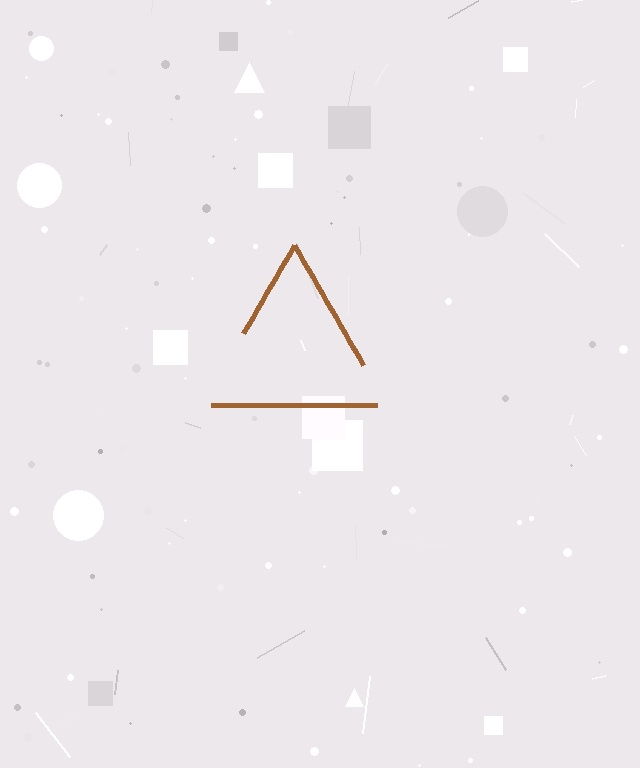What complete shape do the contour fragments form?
The contour fragments form a triangle.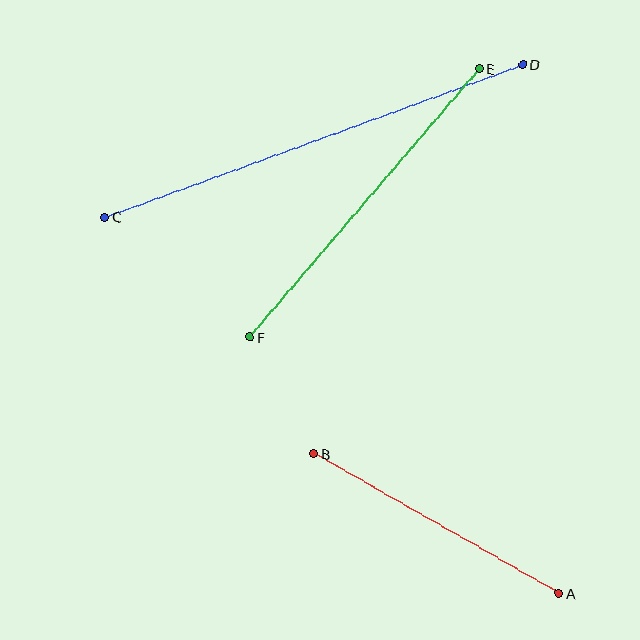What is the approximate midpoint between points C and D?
The midpoint is at approximately (314, 141) pixels.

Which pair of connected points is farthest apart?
Points C and D are farthest apart.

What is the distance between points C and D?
The distance is approximately 445 pixels.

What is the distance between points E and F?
The distance is approximately 353 pixels.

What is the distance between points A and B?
The distance is approximately 282 pixels.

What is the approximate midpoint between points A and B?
The midpoint is at approximately (436, 524) pixels.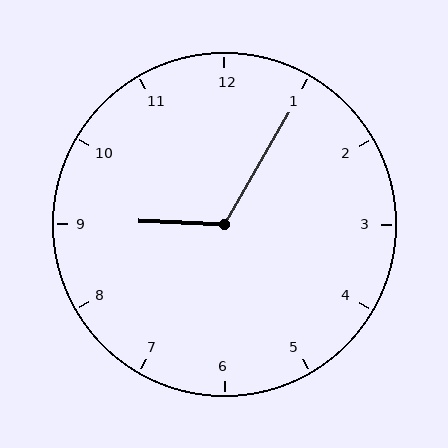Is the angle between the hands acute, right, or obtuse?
It is obtuse.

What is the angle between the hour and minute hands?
Approximately 118 degrees.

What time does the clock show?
9:05.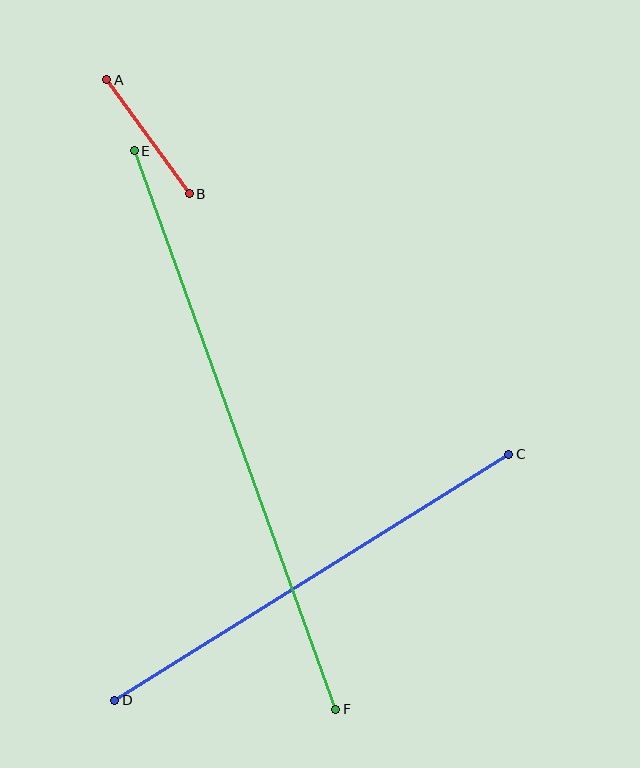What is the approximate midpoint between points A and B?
The midpoint is at approximately (148, 137) pixels.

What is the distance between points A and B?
The distance is approximately 141 pixels.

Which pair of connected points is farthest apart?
Points E and F are farthest apart.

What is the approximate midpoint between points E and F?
The midpoint is at approximately (235, 430) pixels.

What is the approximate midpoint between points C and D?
The midpoint is at approximately (312, 577) pixels.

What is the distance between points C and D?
The distance is approximately 465 pixels.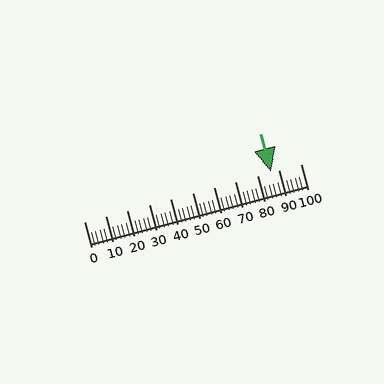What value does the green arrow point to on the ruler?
The green arrow points to approximately 86.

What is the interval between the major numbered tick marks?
The major tick marks are spaced 10 units apart.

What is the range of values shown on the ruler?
The ruler shows values from 0 to 100.